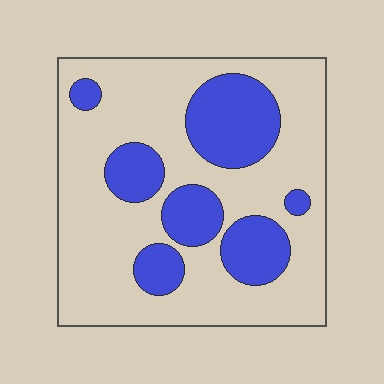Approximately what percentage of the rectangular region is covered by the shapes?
Approximately 30%.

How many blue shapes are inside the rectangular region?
7.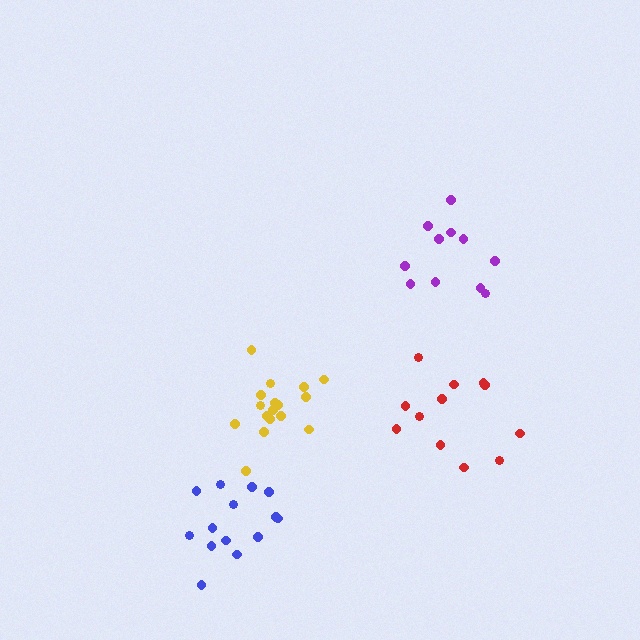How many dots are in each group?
Group 1: 11 dots, Group 2: 17 dots, Group 3: 12 dots, Group 4: 14 dots (54 total).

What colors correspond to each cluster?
The clusters are colored: purple, yellow, red, blue.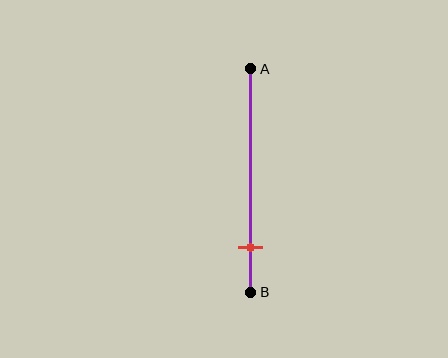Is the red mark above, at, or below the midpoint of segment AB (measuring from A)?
The red mark is below the midpoint of segment AB.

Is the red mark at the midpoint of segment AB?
No, the mark is at about 80% from A, not at the 50% midpoint.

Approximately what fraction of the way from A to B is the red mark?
The red mark is approximately 80% of the way from A to B.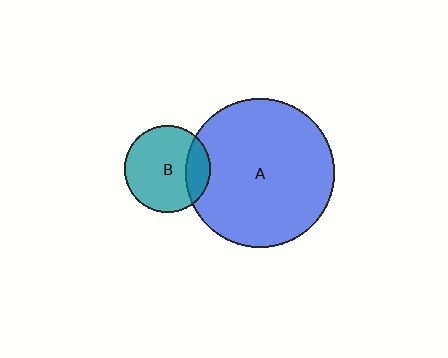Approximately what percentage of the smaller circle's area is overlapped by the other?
Approximately 20%.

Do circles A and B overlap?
Yes.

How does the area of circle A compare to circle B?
Approximately 2.9 times.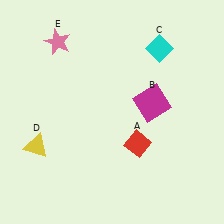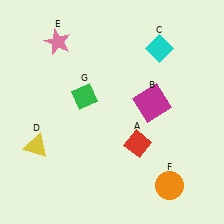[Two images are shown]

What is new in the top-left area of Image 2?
A green diamond (G) was added in the top-left area of Image 2.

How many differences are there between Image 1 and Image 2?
There are 2 differences between the two images.